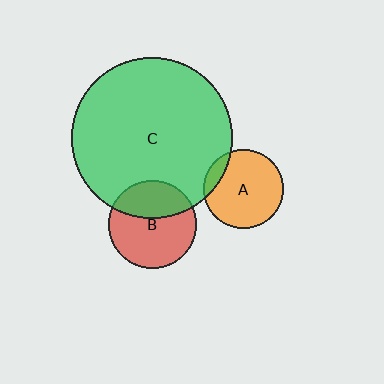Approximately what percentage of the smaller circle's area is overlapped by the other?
Approximately 10%.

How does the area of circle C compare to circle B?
Approximately 3.4 times.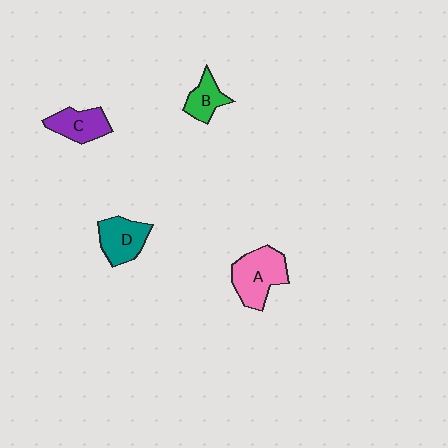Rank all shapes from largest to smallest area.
From largest to smallest: A (pink), D (teal), C (purple), B (green).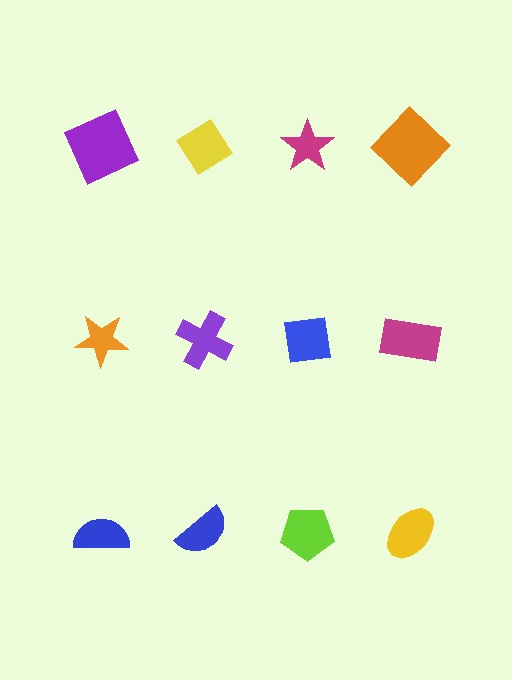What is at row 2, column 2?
A purple cross.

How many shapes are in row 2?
4 shapes.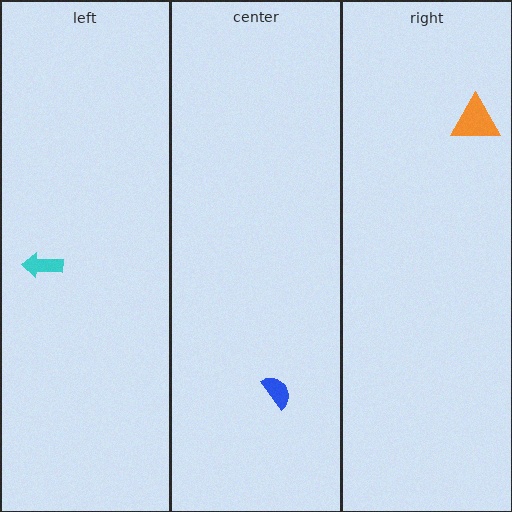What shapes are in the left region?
The cyan arrow.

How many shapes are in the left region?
1.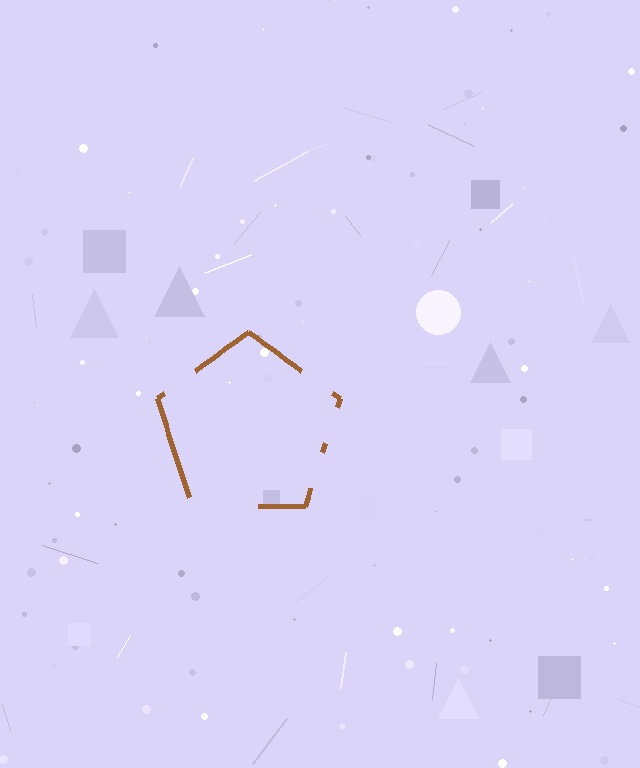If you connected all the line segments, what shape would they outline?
They would outline a pentagon.